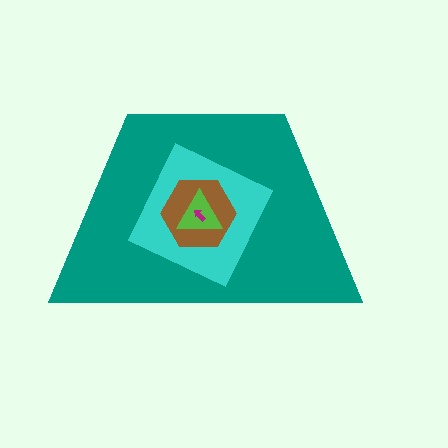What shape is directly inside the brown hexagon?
The lime triangle.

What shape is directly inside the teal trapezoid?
The cyan diamond.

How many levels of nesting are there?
5.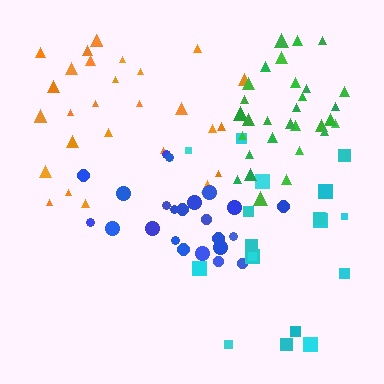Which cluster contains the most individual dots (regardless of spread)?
Green (30).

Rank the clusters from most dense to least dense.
green, blue, orange, cyan.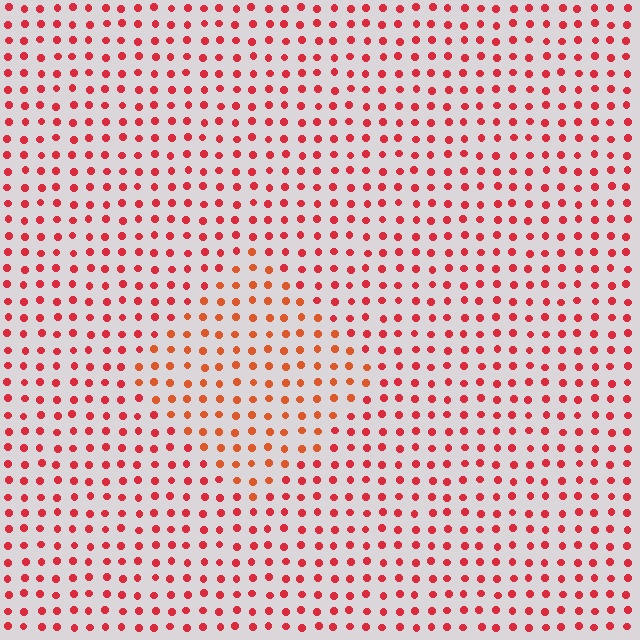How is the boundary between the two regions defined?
The boundary is defined purely by a slight shift in hue (about 22 degrees). Spacing, size, and orientation are identical on both sides.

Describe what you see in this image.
The image is filled with small red elements in a uniform arrangement. A diamond-shaped region is visible where the elements are tinted to a slightly different hue, forming a subtle color boundary.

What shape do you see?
I see a diamond.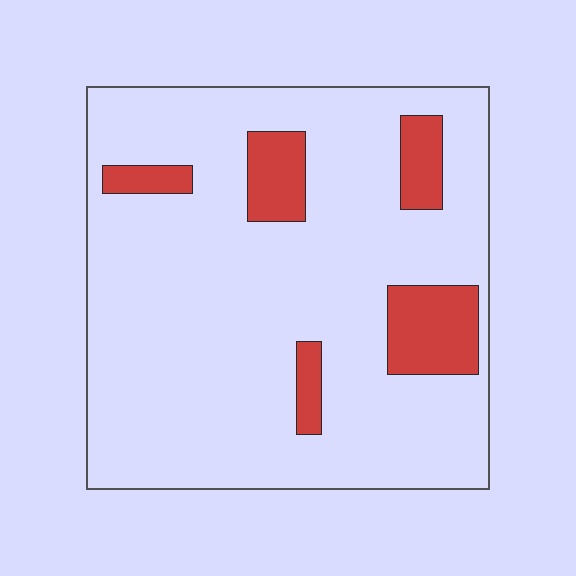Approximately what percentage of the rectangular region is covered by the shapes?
Approximately 15%.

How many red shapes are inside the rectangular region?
5.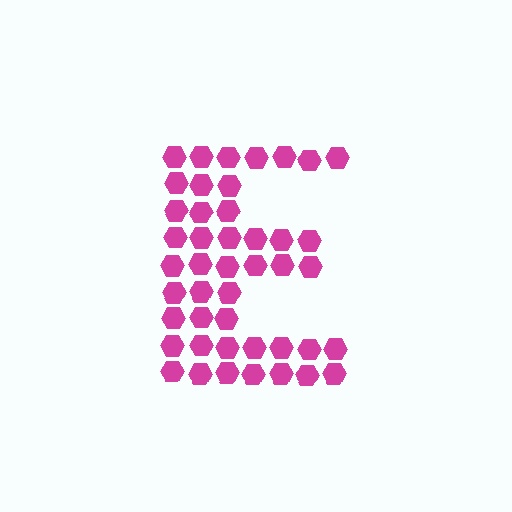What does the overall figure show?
The overall figure shows the letter E.